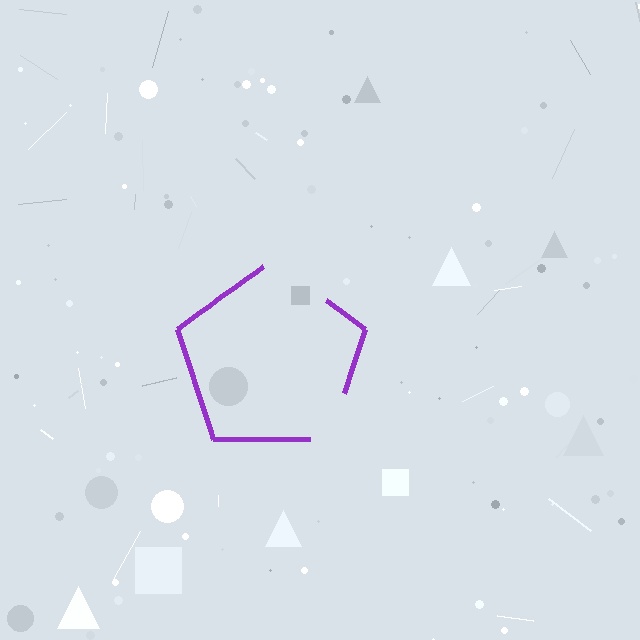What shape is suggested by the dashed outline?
The dashed outline suggests a pentagon.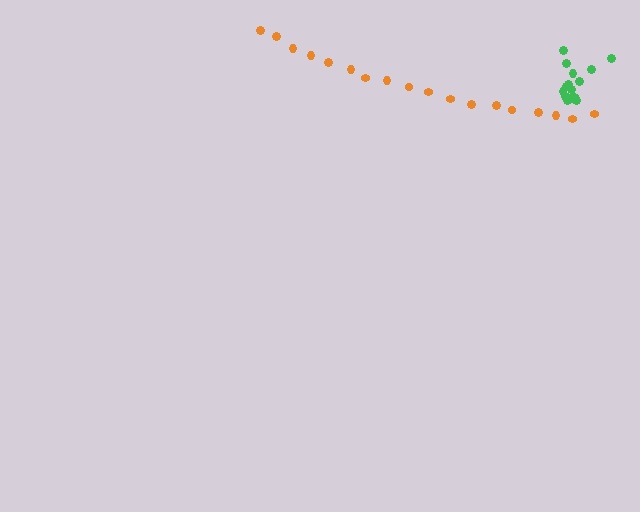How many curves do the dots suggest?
There are 2 distinct paths.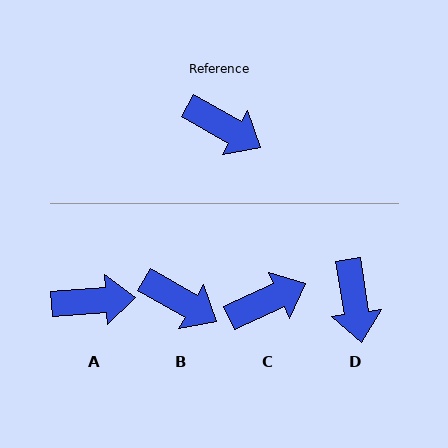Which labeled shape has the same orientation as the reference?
B.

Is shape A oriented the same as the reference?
No, it is off by about 34 degrees.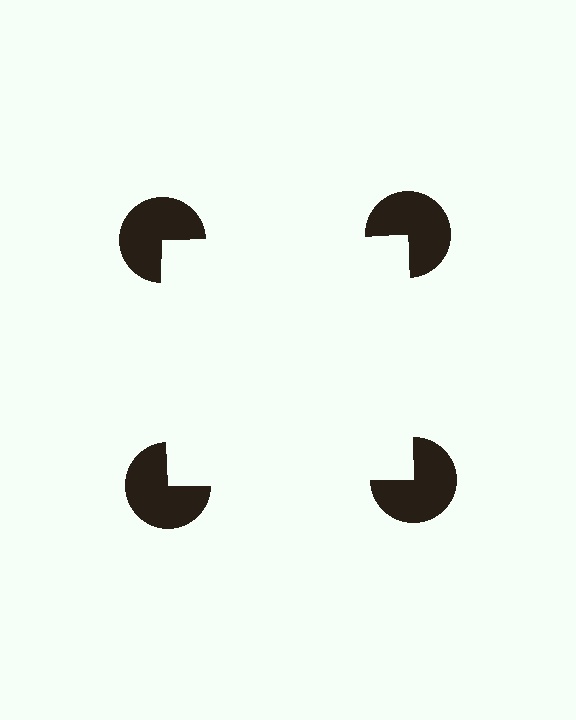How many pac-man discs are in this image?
There are 4 — one at each vertex of the illusory square.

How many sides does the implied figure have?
4 sides.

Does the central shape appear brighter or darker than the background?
It typically appears slightly brighter than the background, even though no actual brightness change is drawn.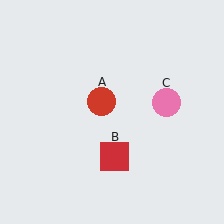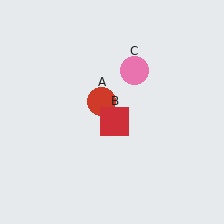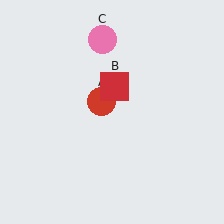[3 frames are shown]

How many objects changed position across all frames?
2 objects changed position: red square (object B), pink circle (object C).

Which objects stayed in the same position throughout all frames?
Red circle (object A) remained stationary.